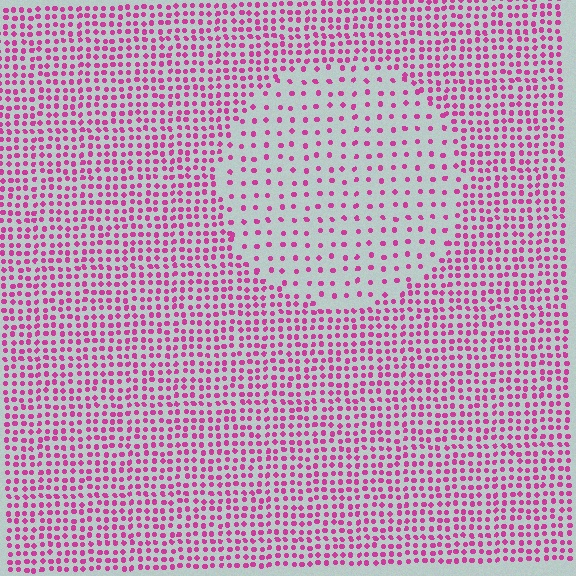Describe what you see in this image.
The image contains small magenta elements arranged at two different densities. A circle-shaped region is visible where the elements are less densely packed than the surrounding area.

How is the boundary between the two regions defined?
The boundary is defined by a change in element density (approximately 2.4x ratio). All elements are the same color, size, and shape.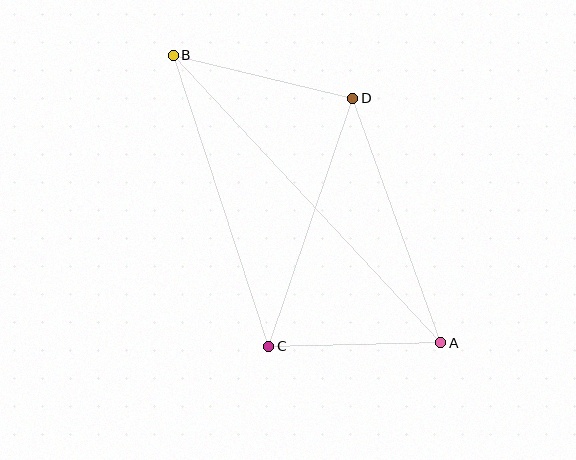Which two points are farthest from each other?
Points A and B are farthest from each other.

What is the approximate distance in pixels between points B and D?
The distance between B and D is approximately 185 pixels.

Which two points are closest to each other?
Points A and C are closest to each other.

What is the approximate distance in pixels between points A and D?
The distance between A and D is approximately 260 pixels.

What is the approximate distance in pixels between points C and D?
The distance between C and D is approximately 262 pixels.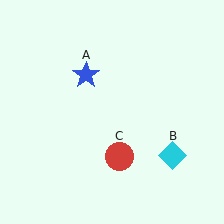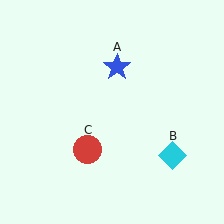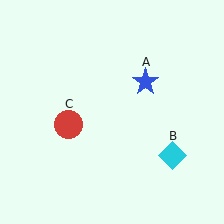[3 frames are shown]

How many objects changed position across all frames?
2 objects changed position: blue star (object A), red circle (object C).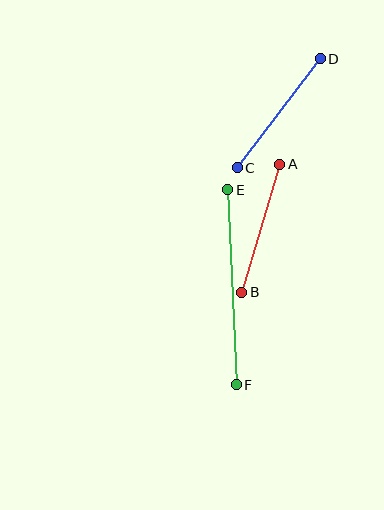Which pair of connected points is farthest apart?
Points E and F are farthest apart.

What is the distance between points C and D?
The distance is approximately 137 pixels.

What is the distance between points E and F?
The distance is approximately 195 pixels.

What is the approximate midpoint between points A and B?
The midpoint is at approximately (261, 228) pixels.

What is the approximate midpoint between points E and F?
The midpoint is at approximately (232, 287) pixels.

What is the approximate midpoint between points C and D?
The midpoint is at approximately (279, 113) pixels.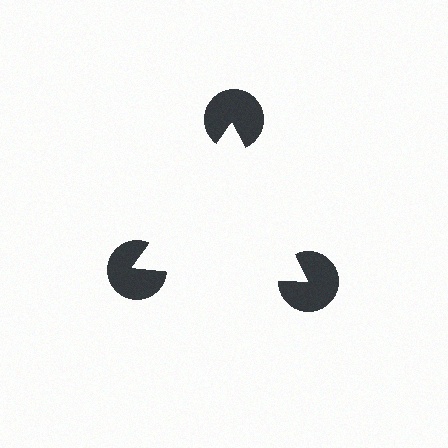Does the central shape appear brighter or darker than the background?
It typically appears slightly brighter than the background, even though no actual brightness change is drawn.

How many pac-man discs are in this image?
There are 3 — one at each vertex of the illusory triangle.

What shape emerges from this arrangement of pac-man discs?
An illusory triangle — its edges are inferred from the aligned wedge cuts in the pac-man discs, not physically drawn.